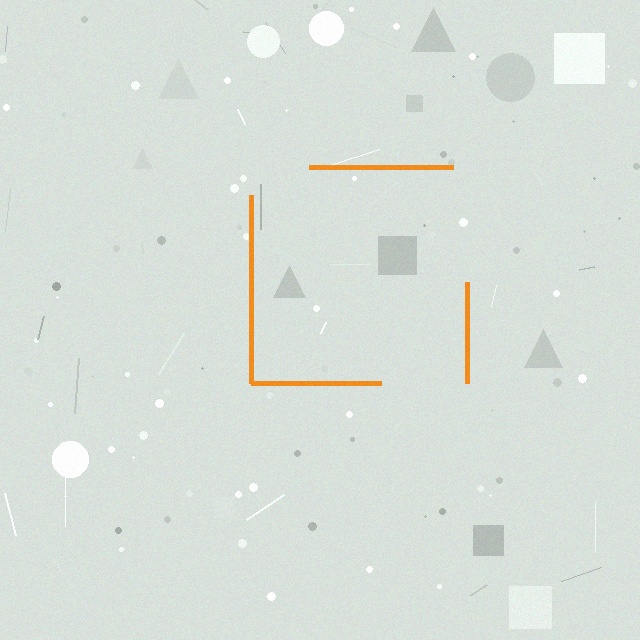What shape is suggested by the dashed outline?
The dashed outline suggests a square.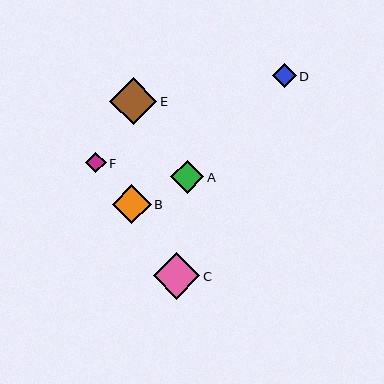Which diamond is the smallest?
Diamond F is the smallest with a size of approximately 20 pixels.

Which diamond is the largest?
Diamond E is the largest with a size of approximately 47 pixels.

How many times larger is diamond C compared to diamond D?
Diamond C is approximately 1.9 times the size of diamond D.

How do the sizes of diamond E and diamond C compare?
Diamond E and diamond C are approximately the same size.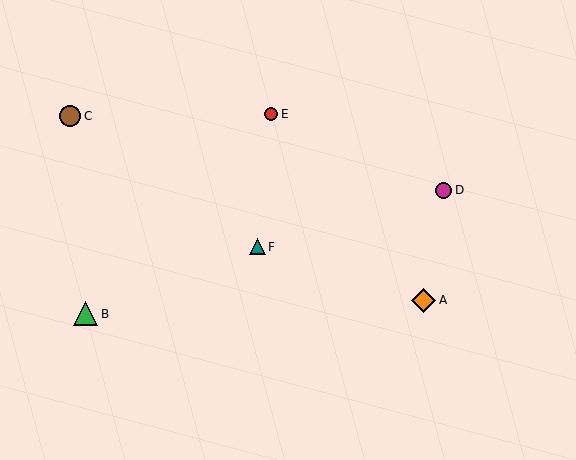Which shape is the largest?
The orange diamond (labeled A) is the largest.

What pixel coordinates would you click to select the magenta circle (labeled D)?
Click at (444, 190) to select the magenta circle D.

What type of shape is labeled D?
Shape D is a magenta circle.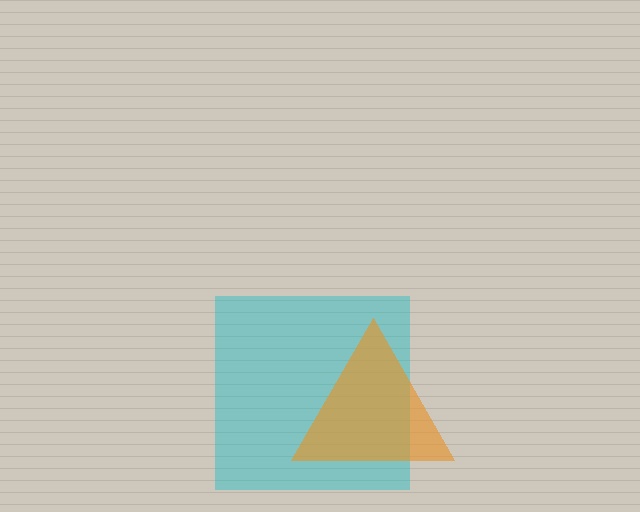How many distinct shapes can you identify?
There are 2 distinct shapes: a cyan square, an orange triangle.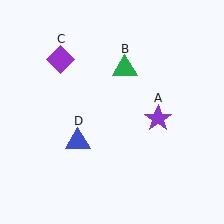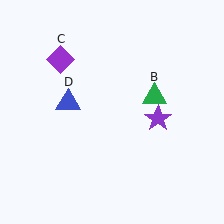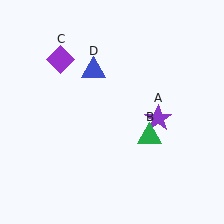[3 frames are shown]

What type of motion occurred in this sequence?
The green triangle (object B), blue triangle (object D) rotated clockwise around the center of the scene.